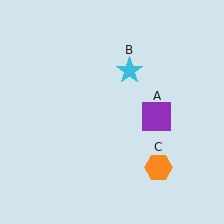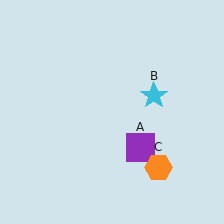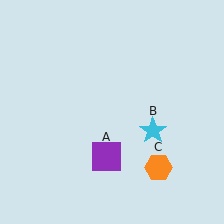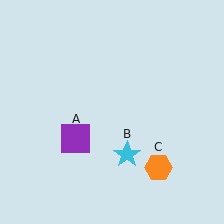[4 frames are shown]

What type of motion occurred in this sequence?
The purple square (object A), cyan star (object B) rotated clockwise around the center of the scene.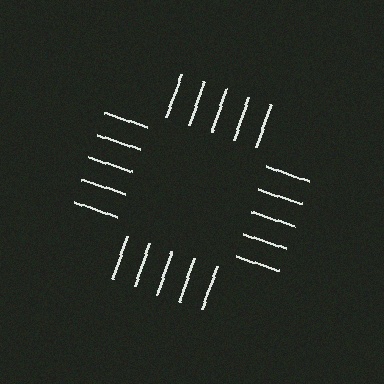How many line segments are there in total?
20 — 5 along each of the 4 edges.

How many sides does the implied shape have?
4 sides — the line-ends trace a square.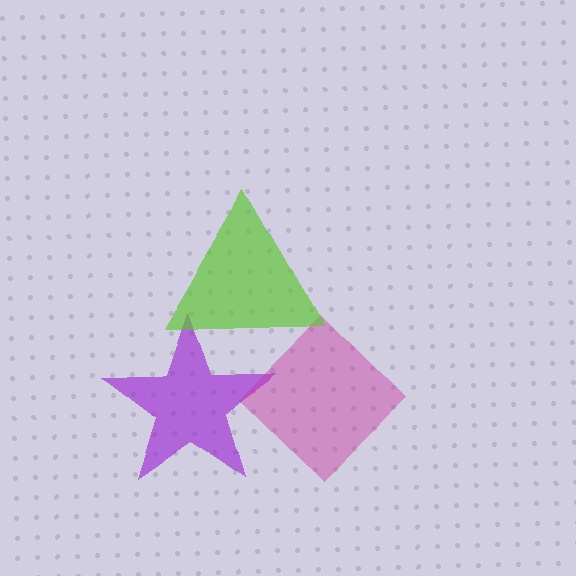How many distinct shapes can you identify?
There are 3 distinct shapes: a purple star, a magenta diamond, a lime triangle.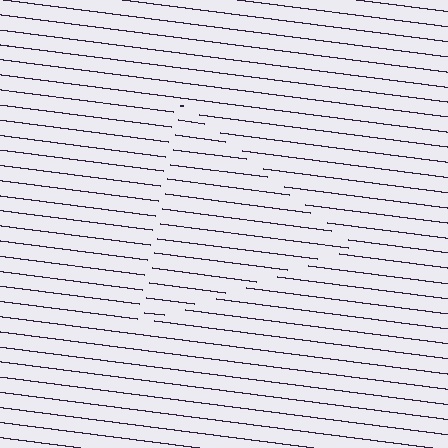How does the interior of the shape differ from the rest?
The interior of the shape contains the same grating, shifted by half a period — the contour is defined by the phase discontinuity where line-ends from the inner and outer gratings abut.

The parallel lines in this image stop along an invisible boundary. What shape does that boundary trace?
An illusory triangle. The interior of the shape contains the same grating, shifted by half a period — the contour is defined by the phase discontinuity where line-ends from the inner and outer gratings abut.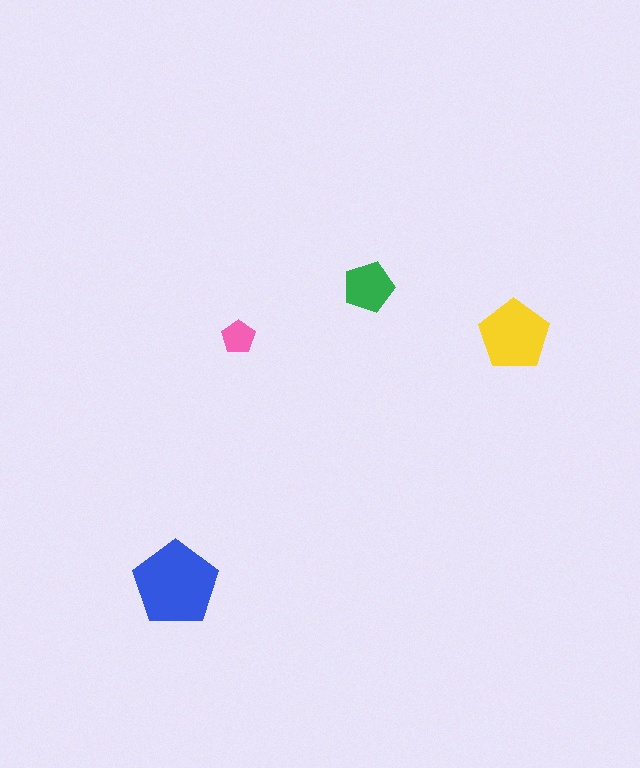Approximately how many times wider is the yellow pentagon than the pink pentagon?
About 2 times wider.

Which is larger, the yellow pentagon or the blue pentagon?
The blue one.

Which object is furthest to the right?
The yellow pentagon is rightmost.